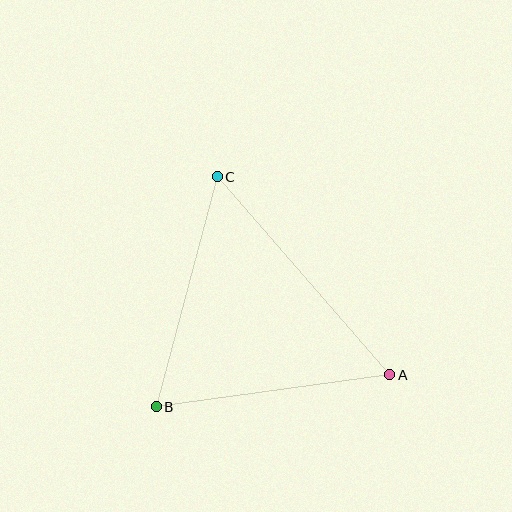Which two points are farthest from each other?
Points A and C are farthest from each other.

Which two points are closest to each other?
Points A and B are closest to each other.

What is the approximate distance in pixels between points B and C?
The distance between B and C is approximately 238 pixels.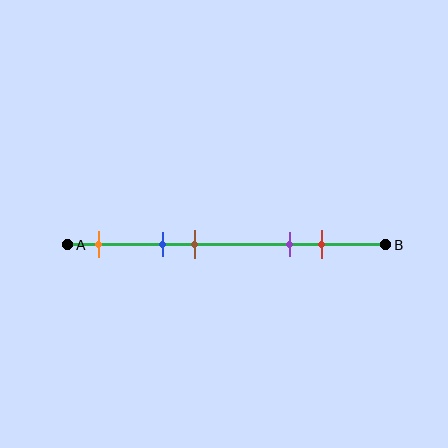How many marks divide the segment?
There are 5 marks dividing the segment.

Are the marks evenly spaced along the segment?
No, the marks are not evenly spaced.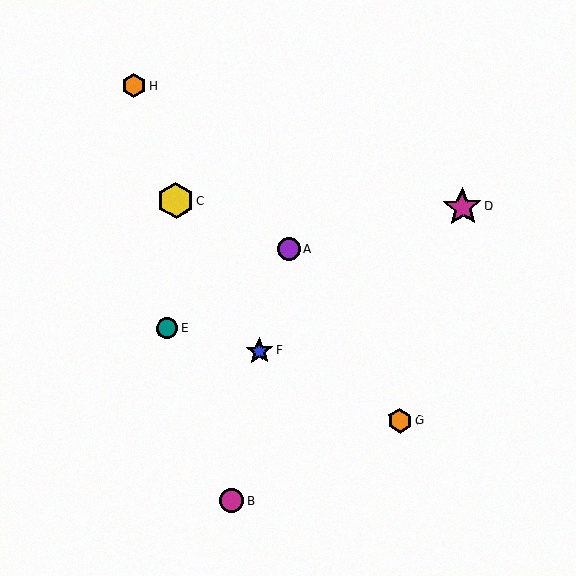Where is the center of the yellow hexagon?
The center of the yellow hexagon is at (176, 201).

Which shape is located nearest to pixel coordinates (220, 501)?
The magenta circle (labeled B) at (232, 501) is nearest to that location.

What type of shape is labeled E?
Shape E is a teal circle.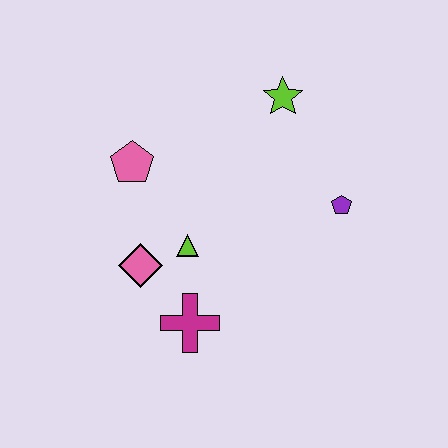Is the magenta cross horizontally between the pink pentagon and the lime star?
Yes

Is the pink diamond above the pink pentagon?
No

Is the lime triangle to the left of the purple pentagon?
Yes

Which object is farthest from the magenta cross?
The lime star is farthest from the magenta cross.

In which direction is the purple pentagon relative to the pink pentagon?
The purple pentagon is to the right of the pink pentagon.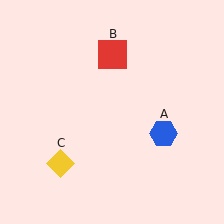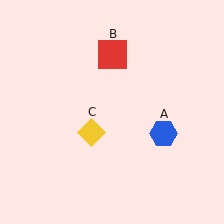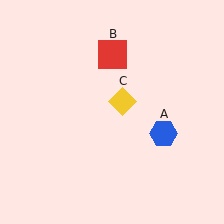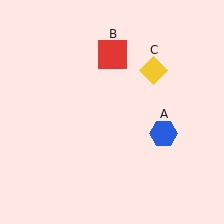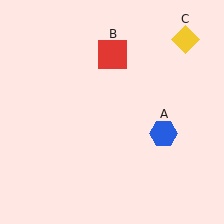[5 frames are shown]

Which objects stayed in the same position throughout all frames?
Blue hexagon (object A) and red square (object B) remained stationary.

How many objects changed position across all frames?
1 object changed position: yellow diamond (object C).